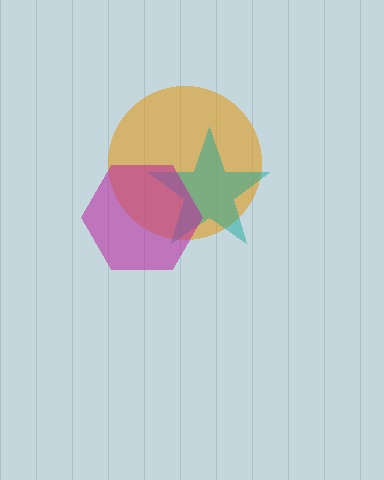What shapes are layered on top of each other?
The layered shapes are: an orange circle, a teal star, a magenta hexagon.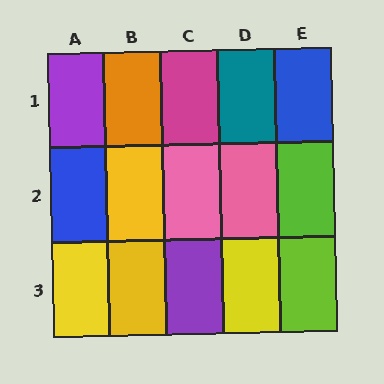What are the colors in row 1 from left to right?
Purple, orange, magenta, teal, blue.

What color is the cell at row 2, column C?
Pink.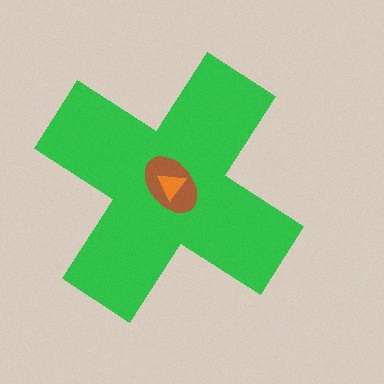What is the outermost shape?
The green cross.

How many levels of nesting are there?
3.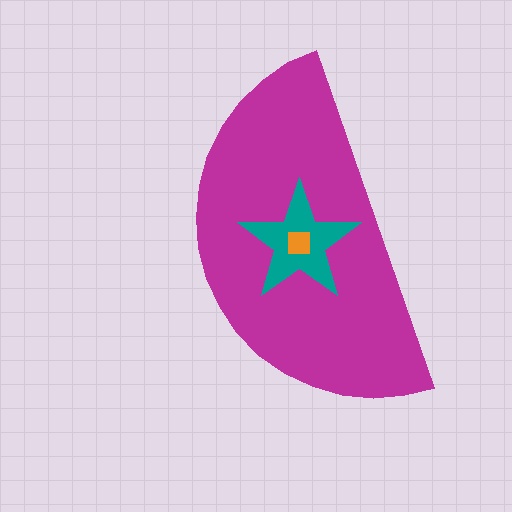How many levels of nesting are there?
3.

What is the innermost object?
The orange square.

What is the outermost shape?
The magenta semicircle.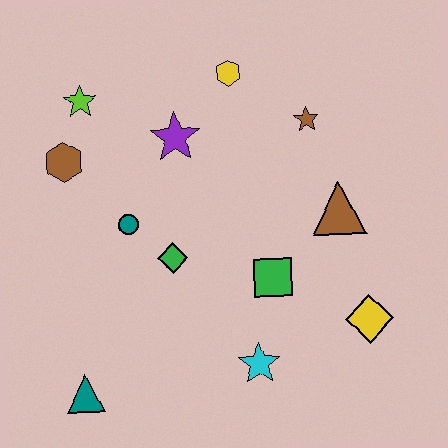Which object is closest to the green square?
The cyan star is closest to the green square.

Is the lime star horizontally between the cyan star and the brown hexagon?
Yes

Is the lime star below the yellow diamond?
No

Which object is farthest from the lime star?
The yellow diamond is farthest from the lime star.